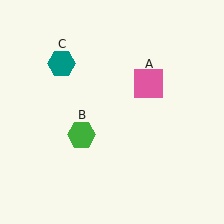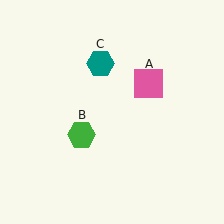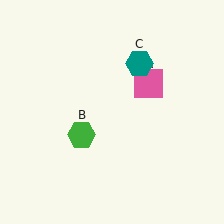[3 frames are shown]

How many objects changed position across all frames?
1 object changed position: teal hexagon (object C).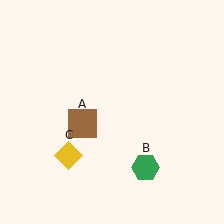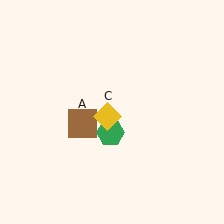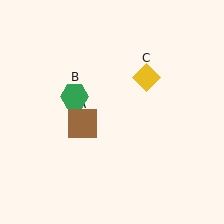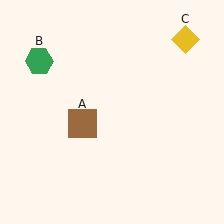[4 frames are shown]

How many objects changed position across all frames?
2 objects changed position: green hexagon (object B), yellow diamond (object C).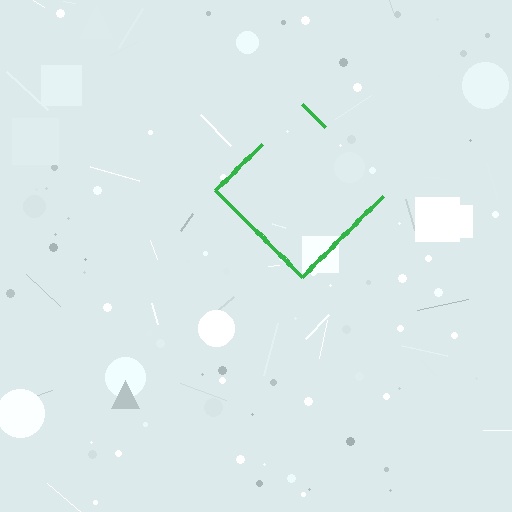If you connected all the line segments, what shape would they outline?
They would outline a diamond.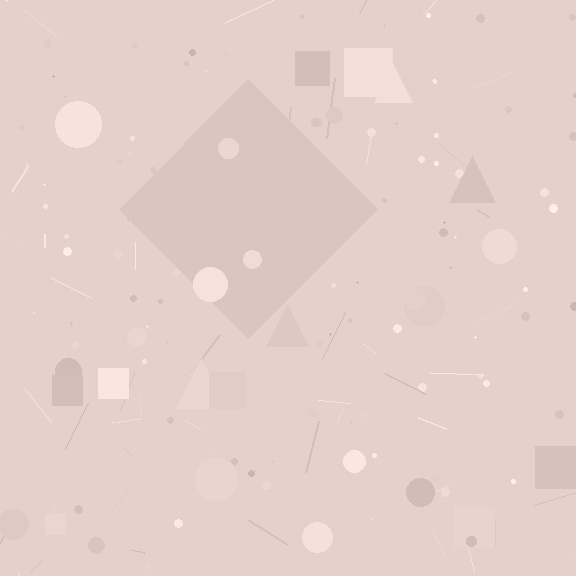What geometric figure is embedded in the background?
A diamond is embedded in the background.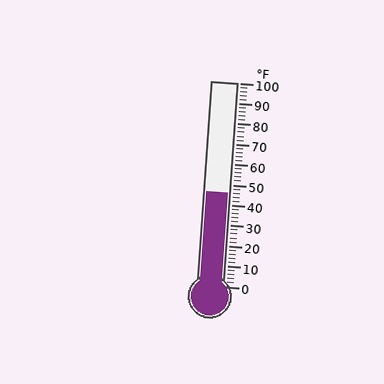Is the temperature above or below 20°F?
The temperature is above 20°F.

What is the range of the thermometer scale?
The thermometer scale ranges from 0°F to 100°F.